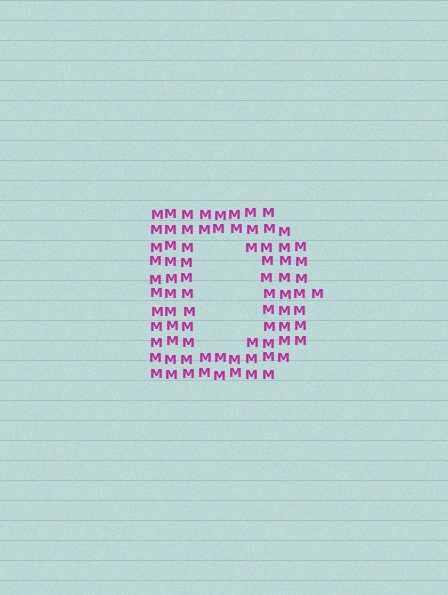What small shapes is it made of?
It is made of small letter M's.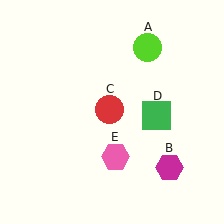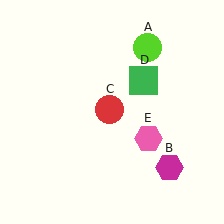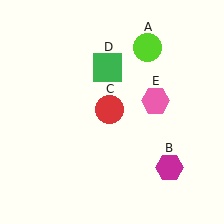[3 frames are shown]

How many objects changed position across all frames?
2 objects changed position: green square (object D), pink hexagon (object E).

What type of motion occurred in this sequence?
The green square (object D), pink hexagon (object E) rotated counterclockwise around the center of the scene.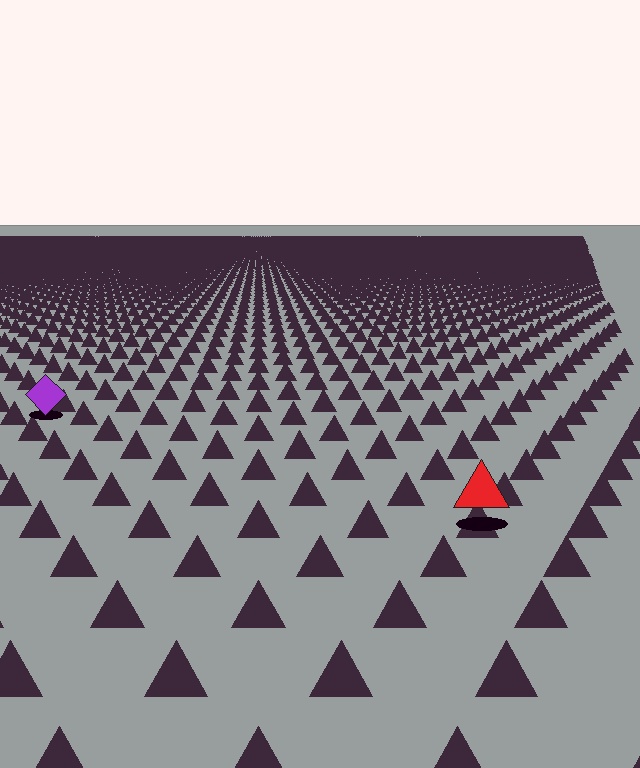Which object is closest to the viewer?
The red triangle is closest. The texture marks near it are larger and more spread out.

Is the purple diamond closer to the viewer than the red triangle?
No. The red triangle is closer — you can tell from the texture gradient: the ground texture is coarser near it.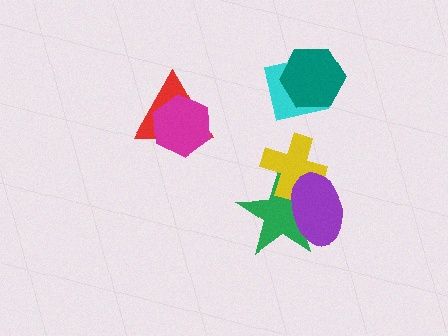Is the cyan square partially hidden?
Yes, it is partially covered by another shape.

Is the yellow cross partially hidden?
Yes, it is partially covered by another shape.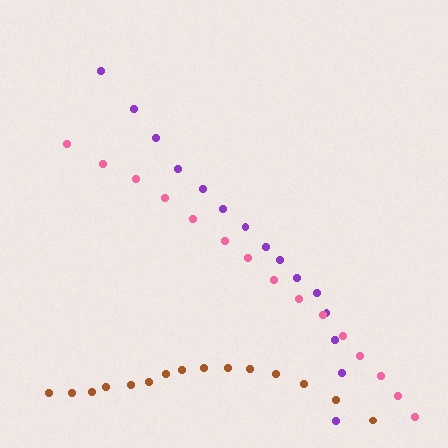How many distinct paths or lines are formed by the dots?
There are 3 distinct paths.